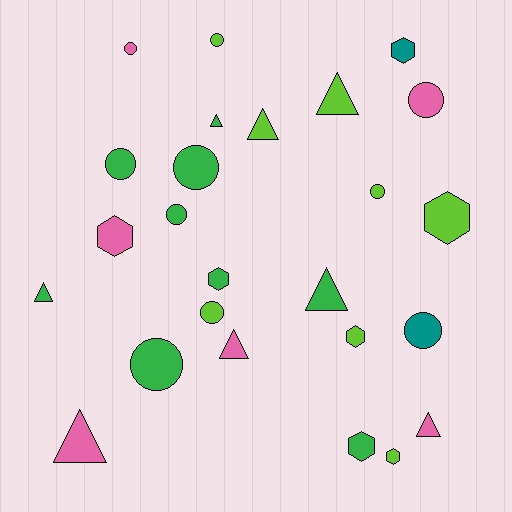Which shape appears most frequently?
Circle, with 10 objects.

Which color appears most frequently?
Green, with 9 objects.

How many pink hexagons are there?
There is 1 pink hexagon.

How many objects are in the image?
There are 25 objects.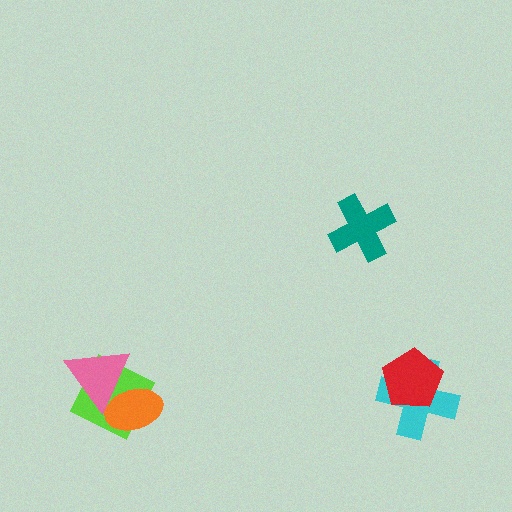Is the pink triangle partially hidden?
Yes, it is partially covered by another shape.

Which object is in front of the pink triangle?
The orange ellipse is in front of the pink triangle.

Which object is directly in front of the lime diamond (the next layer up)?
The pink triangle is directly in front of the lime diamond.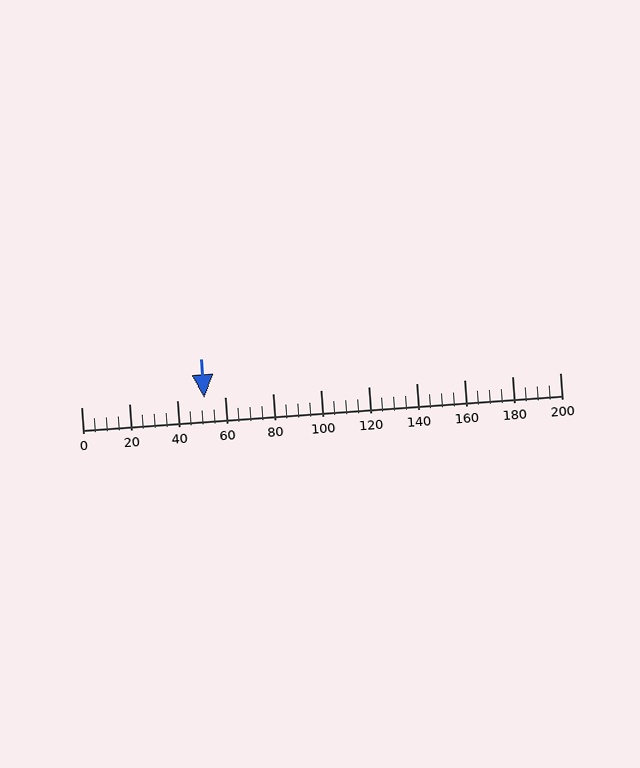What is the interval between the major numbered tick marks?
The major tick marks are spaced 20 units apart.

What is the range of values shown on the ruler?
The ruler shows values from 0 to 200.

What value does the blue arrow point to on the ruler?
The blue arrow points to approximately 51.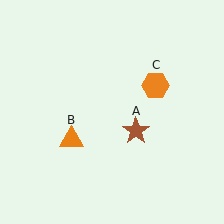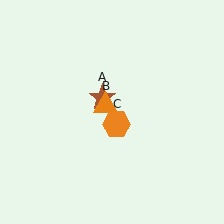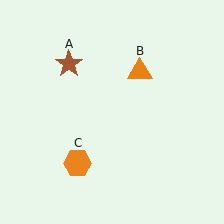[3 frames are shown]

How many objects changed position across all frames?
3 objects changed position: brown star (object A), orange triangle (object B), orange hexagon (object C).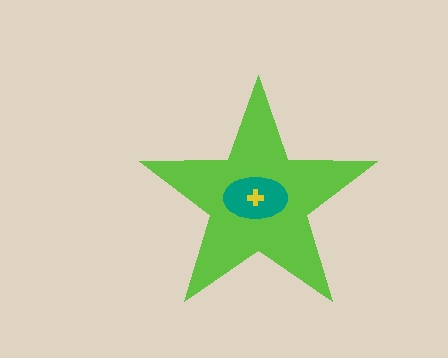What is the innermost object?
The yellow cross.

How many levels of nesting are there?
3.